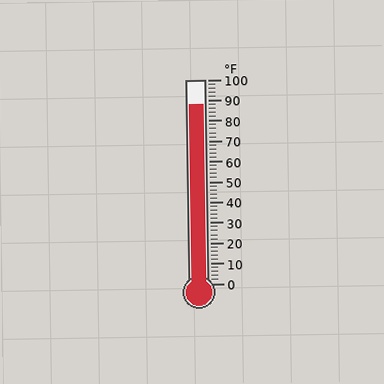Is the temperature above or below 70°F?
The temperature is above 70°F.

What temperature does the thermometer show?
The thermometer shows approximately 88°F.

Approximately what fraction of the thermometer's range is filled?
The thermometer is filled to approximately 90% of its range.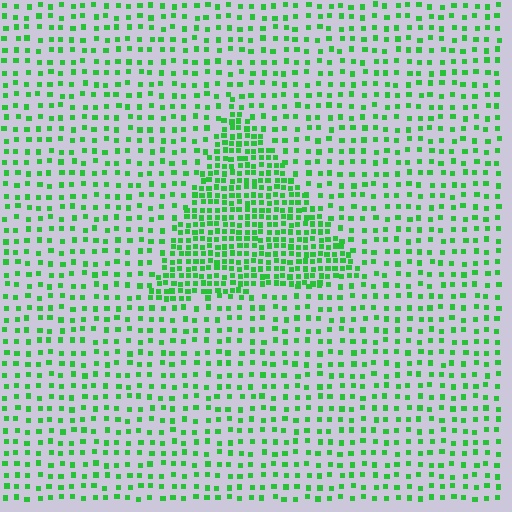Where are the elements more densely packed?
The elements are more densely packed inside the triangle boundary.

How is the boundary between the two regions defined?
The boundary is defined by a change in element density (approximately 2.3x ratio). All elements are the same color, size, and shape.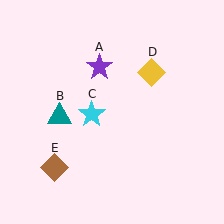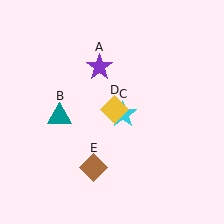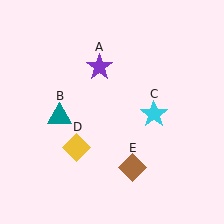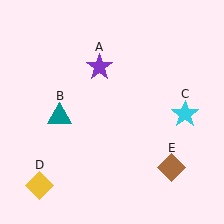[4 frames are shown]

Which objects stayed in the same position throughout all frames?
Purple star (object A) and teal triangle (object B) remained stationary.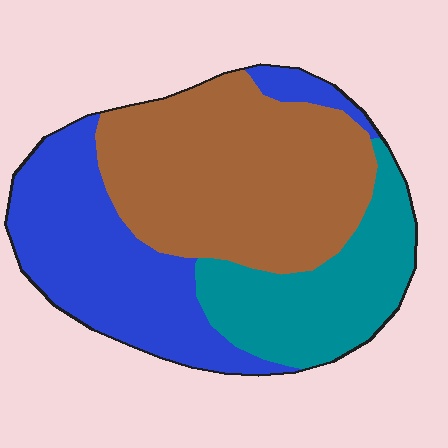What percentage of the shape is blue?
Blue takes up about one third (1/3) of the shape.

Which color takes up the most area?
Brown, at roughly 45%.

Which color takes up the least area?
Teal, at roughly 25%.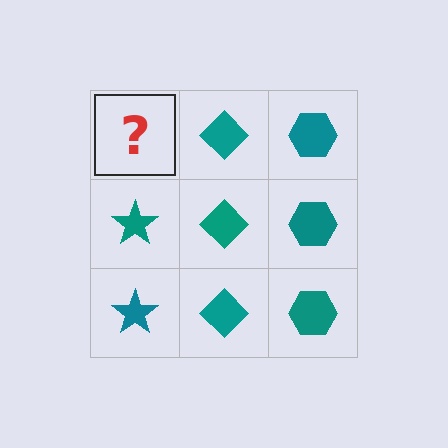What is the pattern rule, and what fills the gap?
The rule is that each column has a consistent shape. The gap should be filled with a teal star.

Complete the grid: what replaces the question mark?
The question mark should be replaced with a teal star.